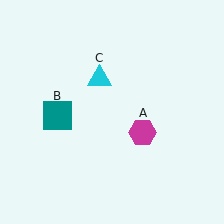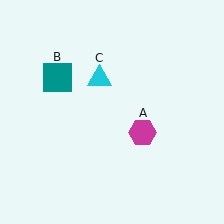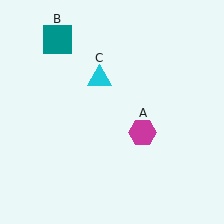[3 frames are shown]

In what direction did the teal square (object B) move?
The teal square (object B) moved up.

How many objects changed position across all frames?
1 object changed position: teal square (object B).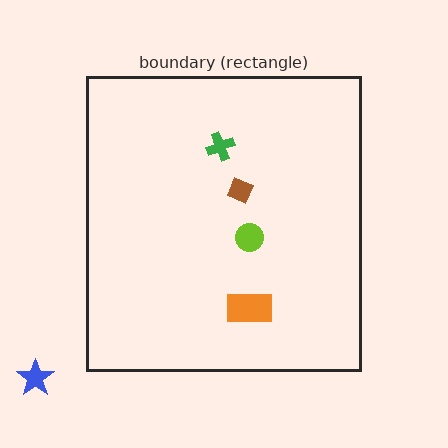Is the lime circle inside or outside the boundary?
Inside.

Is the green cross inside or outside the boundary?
Inside.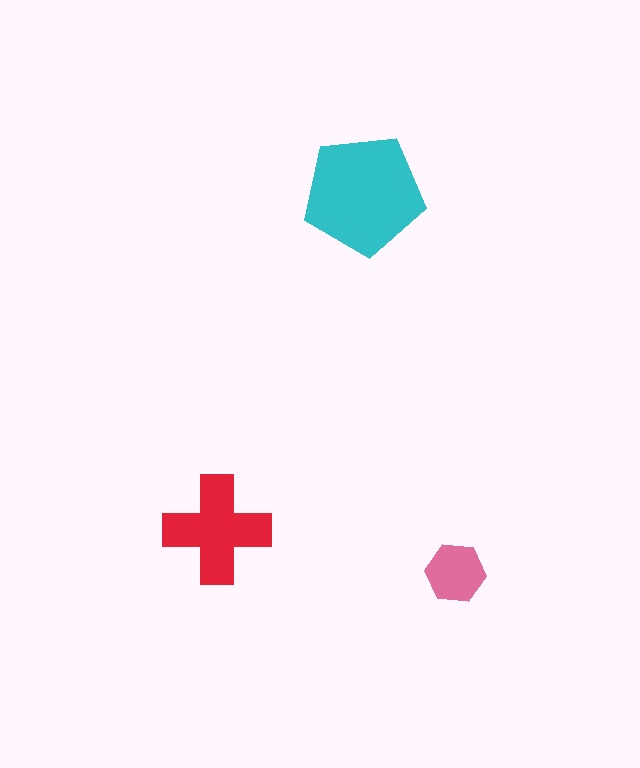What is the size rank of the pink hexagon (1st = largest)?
3rd.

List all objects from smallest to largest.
The pink hexagon, the red cross, the cyan pentagon.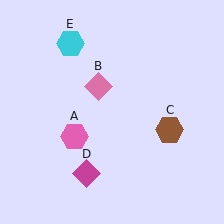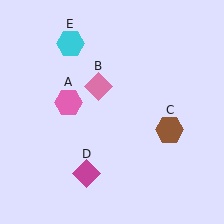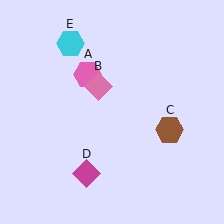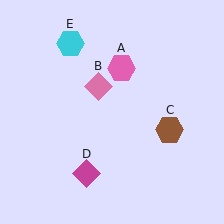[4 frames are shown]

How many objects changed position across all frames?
1 object changed position: pink hexagon (object A).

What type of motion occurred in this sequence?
The pink hexagon (object A) rotated clockwise around the center of the scene.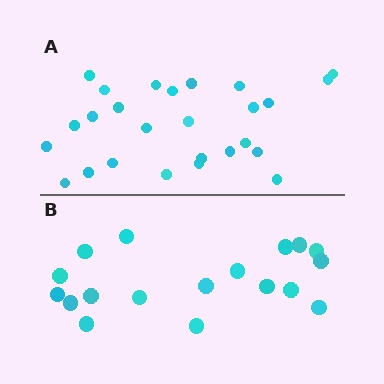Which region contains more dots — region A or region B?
Region A (the top region) has more dots.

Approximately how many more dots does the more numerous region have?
Region A has roughly 8 or so more dots than region B.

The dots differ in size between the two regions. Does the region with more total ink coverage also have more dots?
No. Region B has more total ink coverage because its dots are larger, but region A actually contains more individual dots. Total area can be misleading — the number of items is what matters here.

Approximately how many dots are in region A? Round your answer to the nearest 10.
About 30 dots. (The exact count is 26, which rounds to 30.)